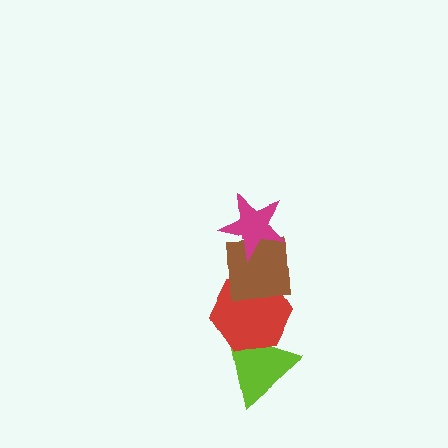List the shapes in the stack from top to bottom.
From top to bottom: the magenta star, the brown square, the red hexagon, the lime triangle.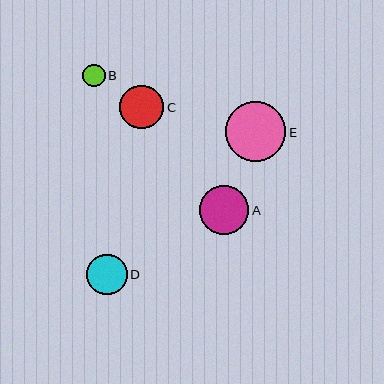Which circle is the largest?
Circle E is the largest with a size of approximately 60 pixels.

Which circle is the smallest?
Circle B is the smallest with a size of approximately 23 pixels.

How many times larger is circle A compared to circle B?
Circle A is approximately 2.2 times the size of circle B.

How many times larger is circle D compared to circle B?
Circle D is approximately 1.8 times the size of circle B.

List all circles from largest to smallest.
From largest to smallest: E, A, C, D, B.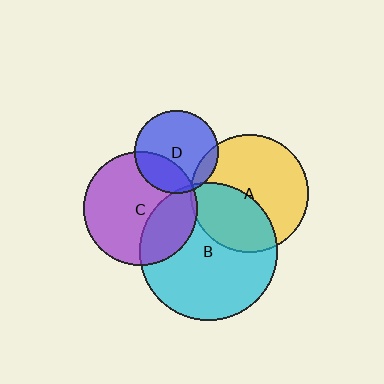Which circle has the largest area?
Circle B (cyan).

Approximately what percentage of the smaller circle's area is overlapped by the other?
Approximately 40%.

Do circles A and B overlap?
Yes.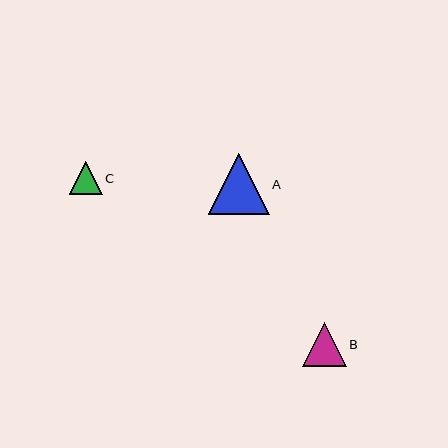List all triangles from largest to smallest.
From largest to smallest: A, B, C.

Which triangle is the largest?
Triangle A is the largest with a size of approximately 60 pixels.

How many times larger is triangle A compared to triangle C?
Triangle A is approximately 1.8 times the size of triangle C.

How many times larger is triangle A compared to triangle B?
Triangle A is approximately 1.4 times the size of triangle B.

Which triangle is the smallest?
Triangle C is the smallest with a size of approximately 33 pixels.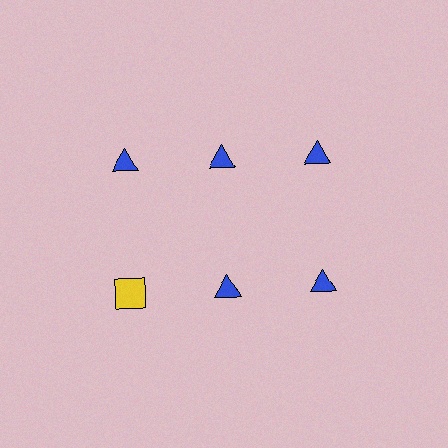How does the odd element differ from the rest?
It differs in both color (yellow instead of blue) and shape (square instead of triangle).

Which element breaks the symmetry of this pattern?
The yellow square in the second row, leftmost column breaks the symmetry. All other shapes are blue triangles.